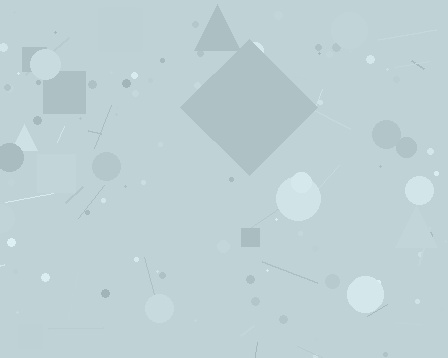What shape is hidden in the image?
A diamond is hidden in the image.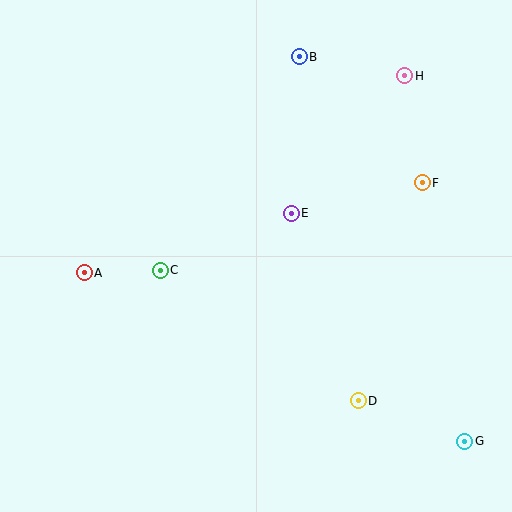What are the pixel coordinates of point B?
Point B is at (299, 57).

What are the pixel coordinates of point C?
Point C is at (160, 270).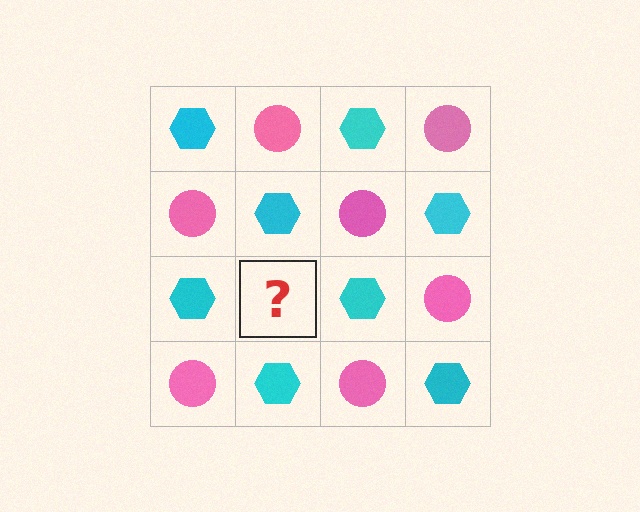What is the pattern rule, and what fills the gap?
The rule is that it alternates cyan hexagon and pink circle in a checkerboard pattern. The gap should be filled with a pink circle.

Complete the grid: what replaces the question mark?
The question mark should be replaced with a pink circle.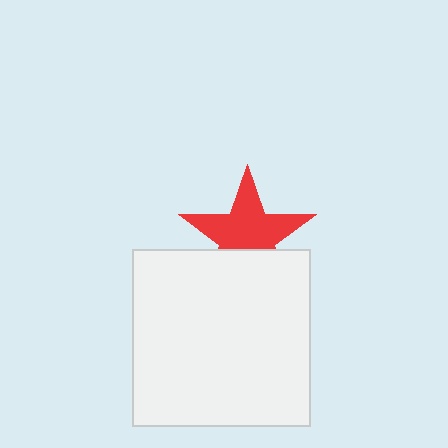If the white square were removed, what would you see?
You would see the complete red star.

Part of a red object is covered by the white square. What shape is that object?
It is a star.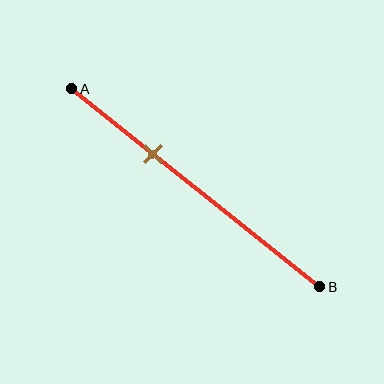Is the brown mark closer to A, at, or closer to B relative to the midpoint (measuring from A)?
The brown mark is closer to point A than the midpoint of segment AB.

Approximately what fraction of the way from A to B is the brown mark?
The brown mark is approximately 35% of the way from A to B.